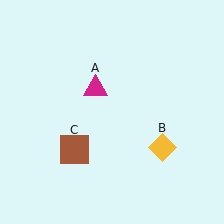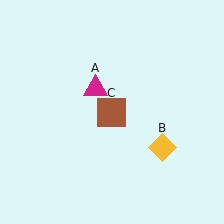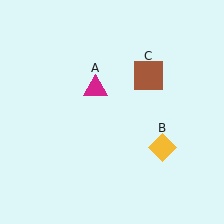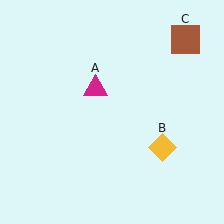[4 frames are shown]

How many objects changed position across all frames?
1 object changed position: brown square (object C).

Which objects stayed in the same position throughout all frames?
Magenta triangle (object A) and yellow diamond (object B) remained stationary.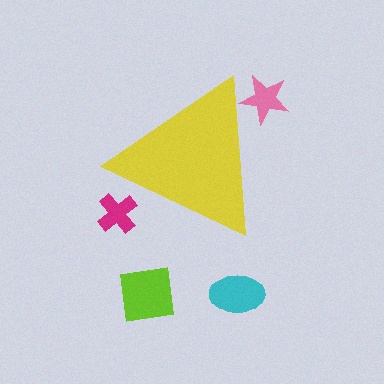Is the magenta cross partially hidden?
Yes, the magenta cross is partially hidden behind the yellow triangle.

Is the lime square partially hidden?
No, the lime square is fully visible.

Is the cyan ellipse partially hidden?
No, the cyan ellipse is fully visible.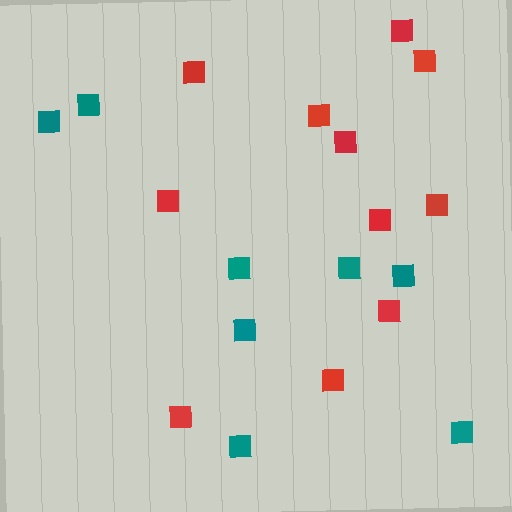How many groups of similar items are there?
There are 2 groups: one group of red squares (11) and one group of teal squares (8).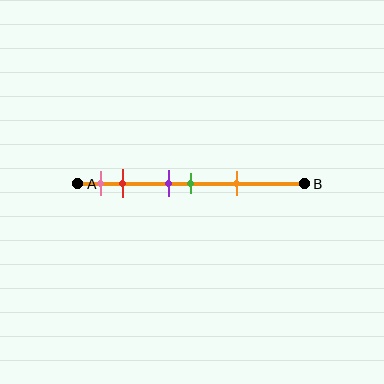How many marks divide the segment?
There are 5 marks dividing the segment.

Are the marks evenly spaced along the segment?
No, the marks are not evenly spaced.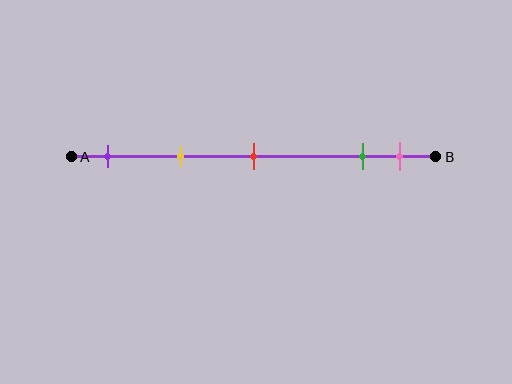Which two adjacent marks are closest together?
The green and pink marks are the closest adjacent pair.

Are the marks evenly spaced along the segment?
No, the marks are not evenly spaced.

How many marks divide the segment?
There are 5 marks dividing the segment.